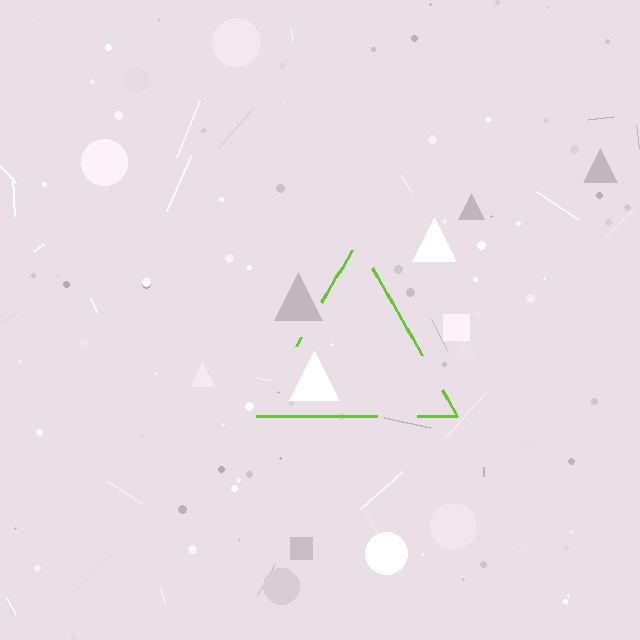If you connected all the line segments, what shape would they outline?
They would outline a triangle.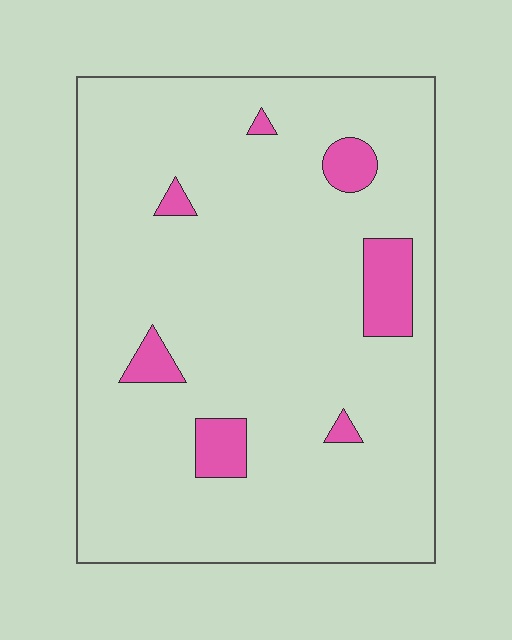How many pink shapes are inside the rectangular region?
7.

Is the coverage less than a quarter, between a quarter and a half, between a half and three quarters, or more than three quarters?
Less than a quarter.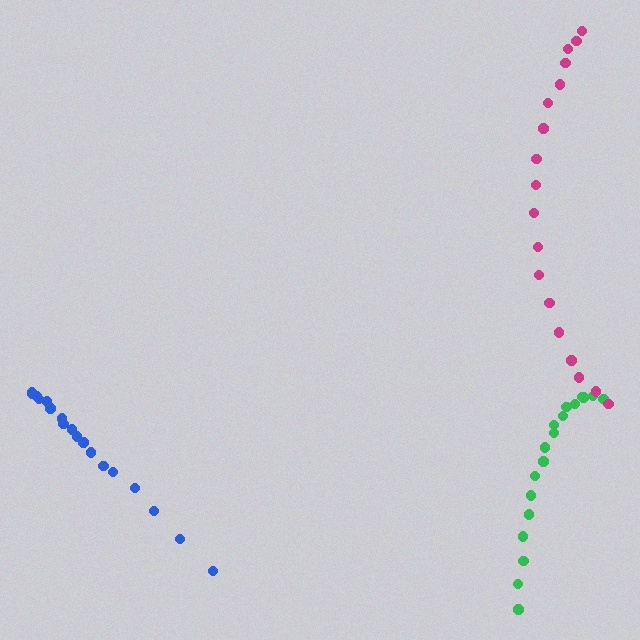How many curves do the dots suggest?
There are 3 distinct paths.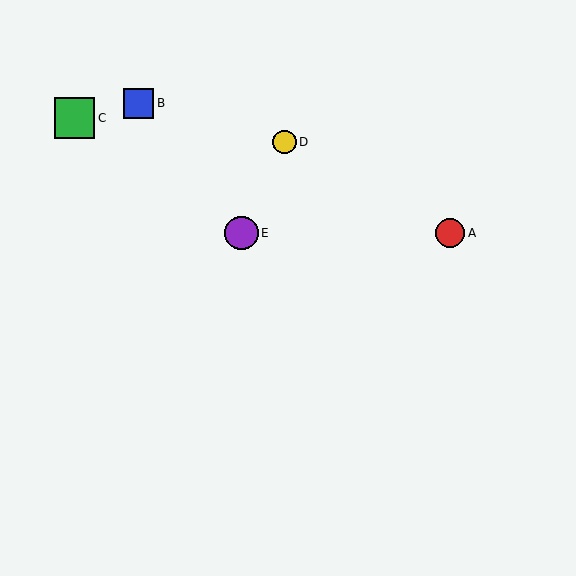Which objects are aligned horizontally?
Objects A, E are aligned horizontally.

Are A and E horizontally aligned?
Yes, both are at y≈233.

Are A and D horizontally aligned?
No, A is at y≈233 and D is at y≈142.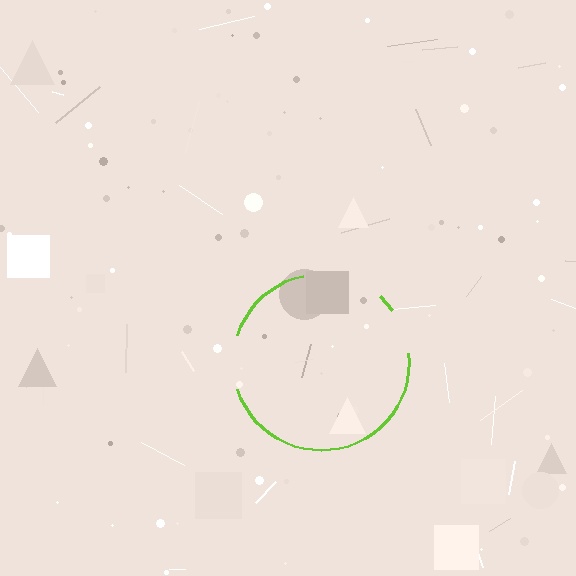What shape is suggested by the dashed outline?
The dashed outline suggests a circle.